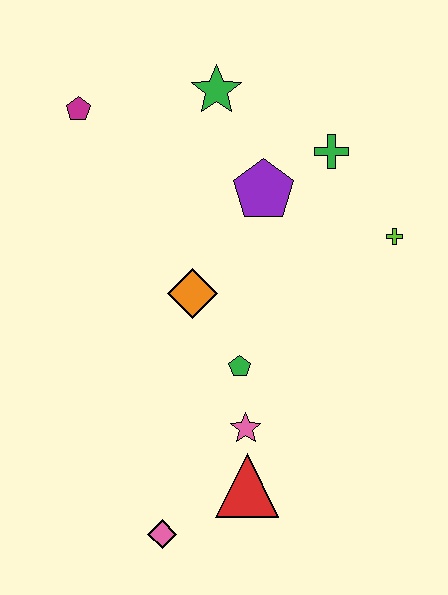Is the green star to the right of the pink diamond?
Yes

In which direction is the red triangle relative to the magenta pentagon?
The red triangle is below the magenta pentagon.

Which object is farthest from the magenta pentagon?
The pink diamond is farthest from the magenta pentagon.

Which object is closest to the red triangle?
The pink star is closest to the red triangle.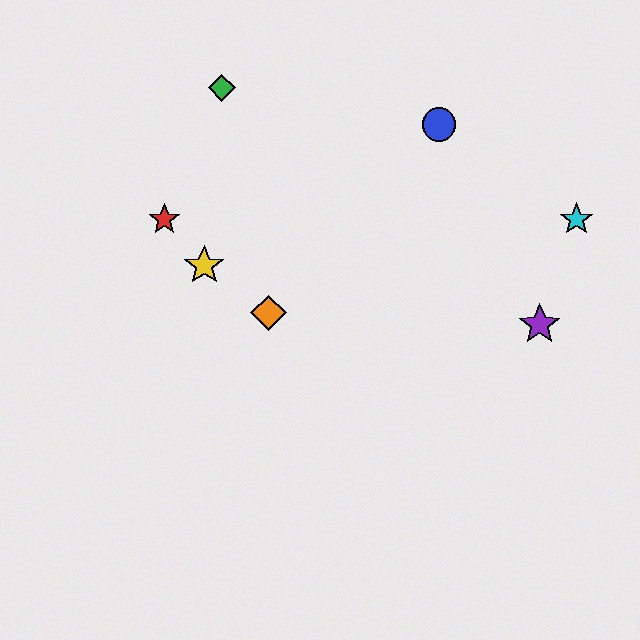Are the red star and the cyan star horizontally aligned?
Yes, both are at y≈219.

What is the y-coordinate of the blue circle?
The blue circle is at y≈124.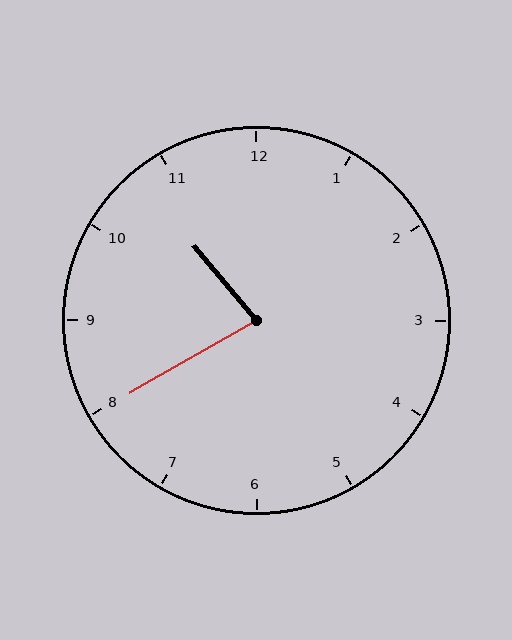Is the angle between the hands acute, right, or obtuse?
It is acute.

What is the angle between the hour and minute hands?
Approximately 80 degrees.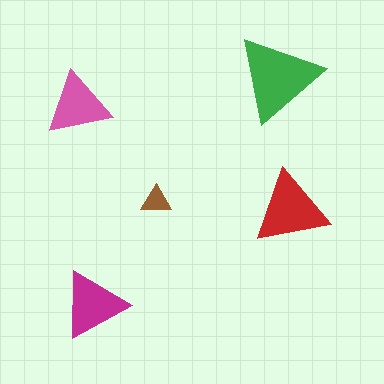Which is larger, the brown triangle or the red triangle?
The red one.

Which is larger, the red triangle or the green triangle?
The green one.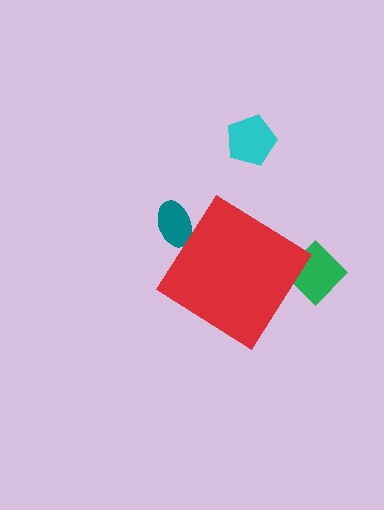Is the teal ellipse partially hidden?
Yes, the teal ellipse is partially hidden behind the red diamond.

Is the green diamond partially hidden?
Yes, the green diamond is partially hidden behind the red diamond.